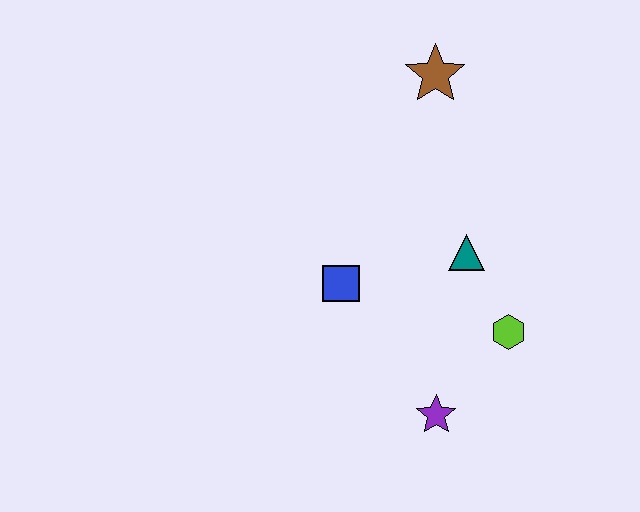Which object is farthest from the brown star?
The purple star is farthest from the brown star.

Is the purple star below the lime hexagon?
Yes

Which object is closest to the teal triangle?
The lime hexagon is closest to the teal triangle.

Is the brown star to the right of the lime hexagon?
No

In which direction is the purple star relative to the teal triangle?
The purple star is below the teal triangle.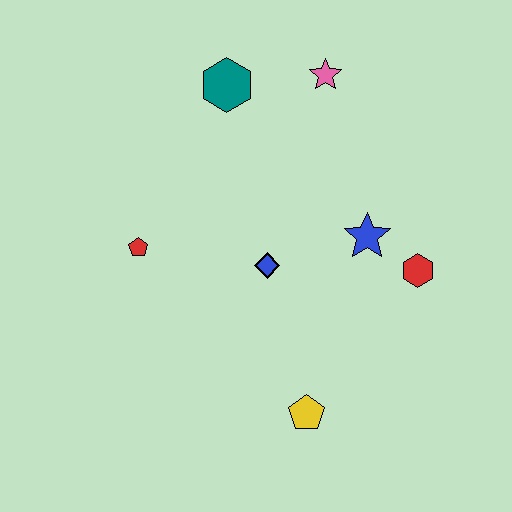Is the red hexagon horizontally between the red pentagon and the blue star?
No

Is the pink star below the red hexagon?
No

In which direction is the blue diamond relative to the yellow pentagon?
The blue diamond is above the yellow pentagon.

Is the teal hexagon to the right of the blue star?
No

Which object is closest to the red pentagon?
The blue diamond is closest to the red pentagon.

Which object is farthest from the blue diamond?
The pink star is farthest from the blue diamond.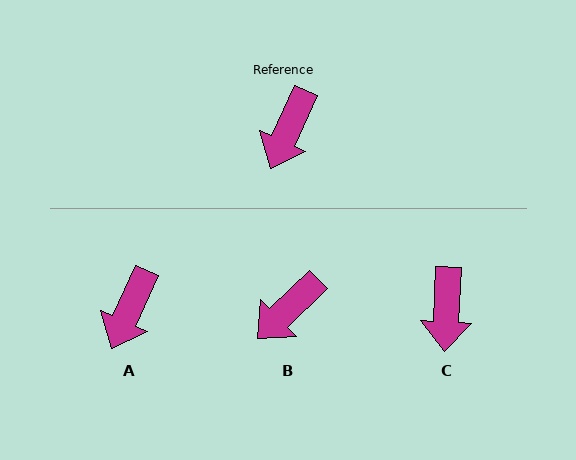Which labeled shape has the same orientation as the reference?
A.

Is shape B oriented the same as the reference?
No, it is off by about 21 degrees.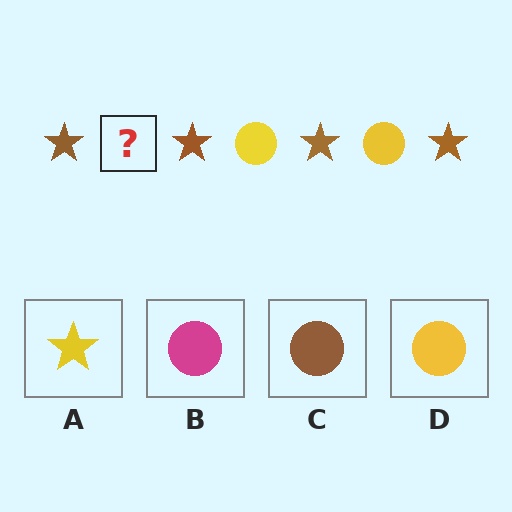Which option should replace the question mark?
Option D.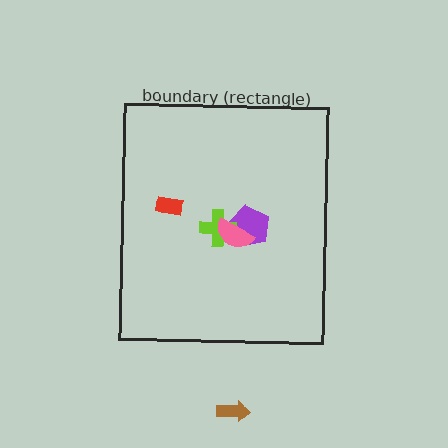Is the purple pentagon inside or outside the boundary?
Inside.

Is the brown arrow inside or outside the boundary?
Outside.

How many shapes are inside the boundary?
4 inside, 1 outside.